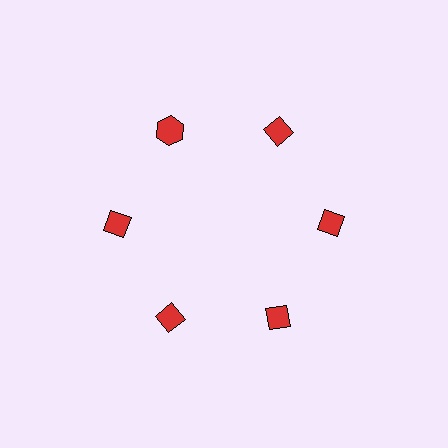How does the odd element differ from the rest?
It has a different shape: hexagon instead of diamond.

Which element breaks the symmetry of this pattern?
The red hexagon at roughly the 11 o'clock position breaks the symmetry. All other shapes are red diamonds.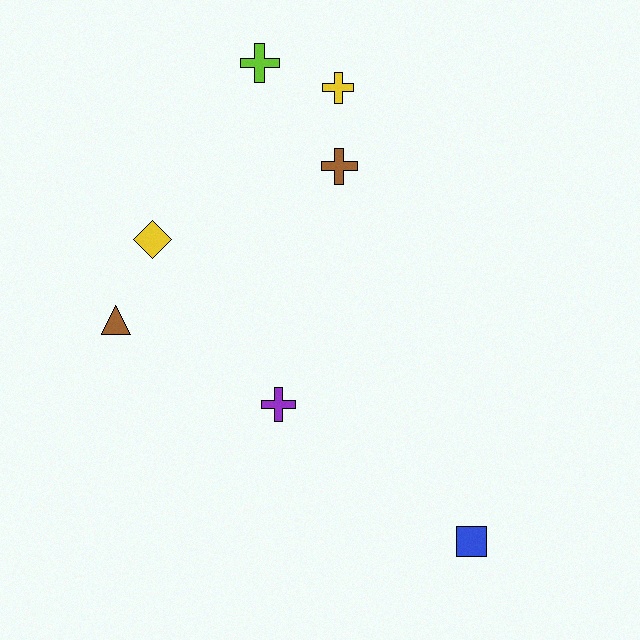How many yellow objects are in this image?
There are 2 yellow objects.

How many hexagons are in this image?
There are no hexagons.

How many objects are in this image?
There are 7 objects.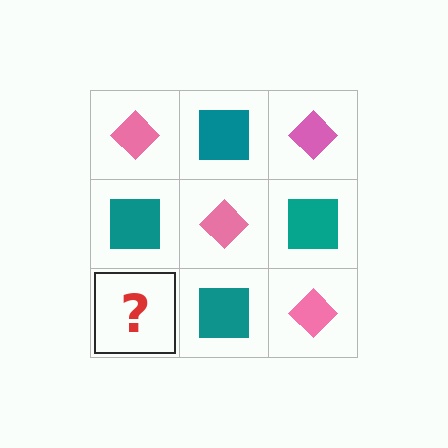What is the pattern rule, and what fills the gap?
The rule is that it alternates pink diamond and teal square in a checkerboard pattern. The gap should be filled with a pink diamond.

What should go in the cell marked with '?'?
The missing cell should contain a pink diamond.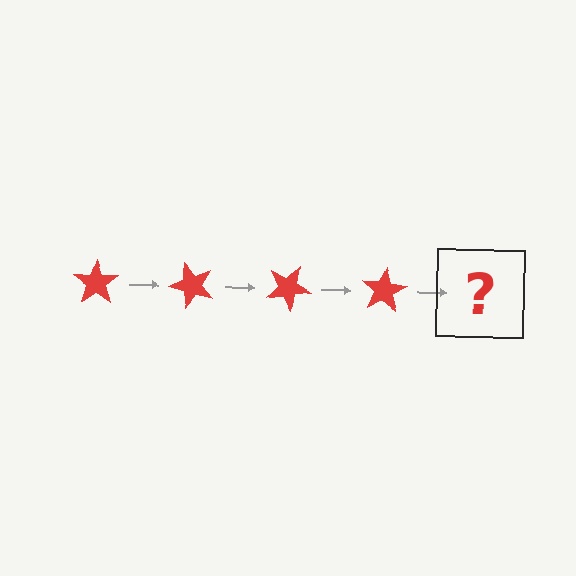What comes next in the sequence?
The next element should be a red star rotated 200 degrees.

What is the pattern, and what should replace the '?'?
The pattern is that the star rotates 50 degrees each step. The '?' should be a red star rotated 200 degrees.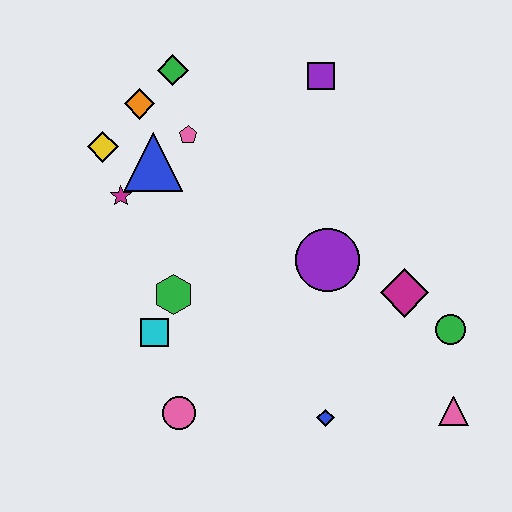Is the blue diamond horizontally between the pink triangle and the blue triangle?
Yes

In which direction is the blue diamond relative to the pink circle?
The blue diamond is to the right of the pink circle.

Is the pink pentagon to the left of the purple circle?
Yes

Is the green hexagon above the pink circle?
Yes